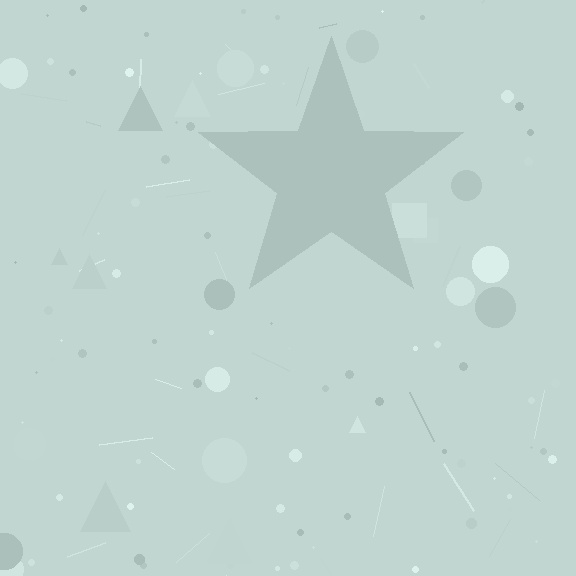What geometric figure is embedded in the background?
A star is embedded in the background.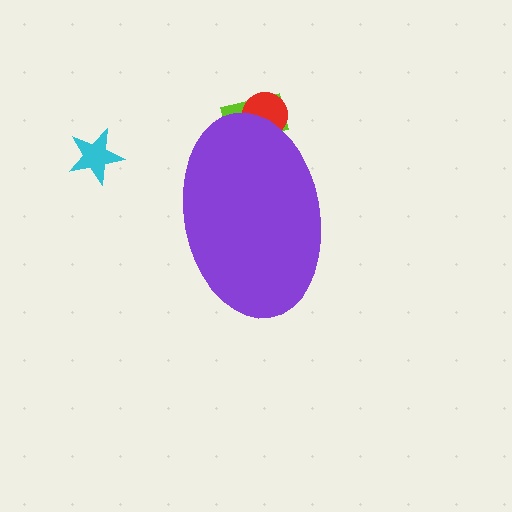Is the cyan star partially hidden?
No, the cyan star is fully visible.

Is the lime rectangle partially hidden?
Yes, the lime rectangle is partially hidden behind the purple ellipse.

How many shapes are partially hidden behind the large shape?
2 shapes are partially hidden.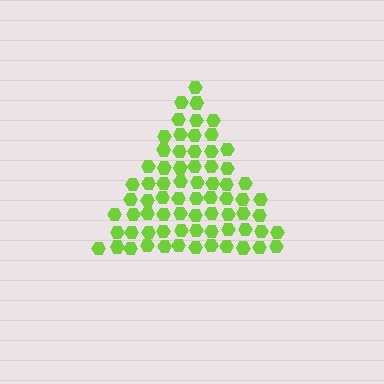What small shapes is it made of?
It is made of small hexagons.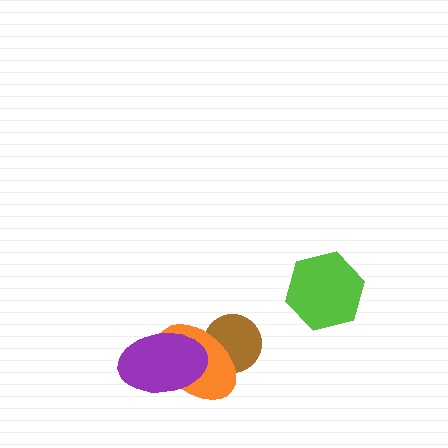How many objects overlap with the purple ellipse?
1 object overlaps with the purple ellipse.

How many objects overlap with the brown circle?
1 object overlaps with the brown circle.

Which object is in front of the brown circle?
The orange ellipse is in front of the brown circle.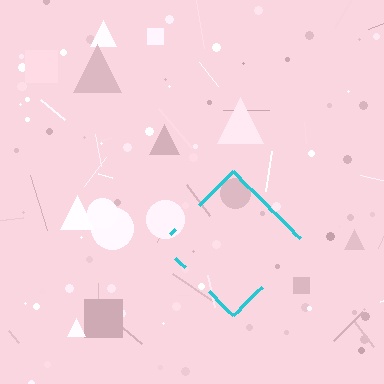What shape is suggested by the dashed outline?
The dashed outline suggests a diamond.